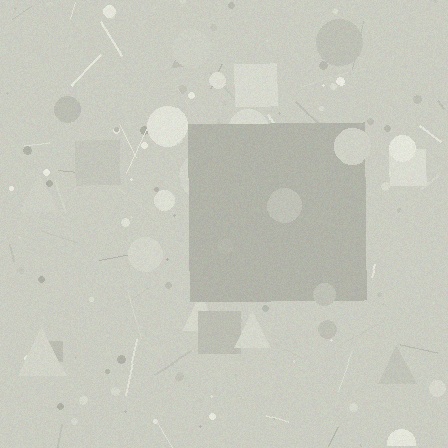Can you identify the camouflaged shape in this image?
The camouflaged shape is a square.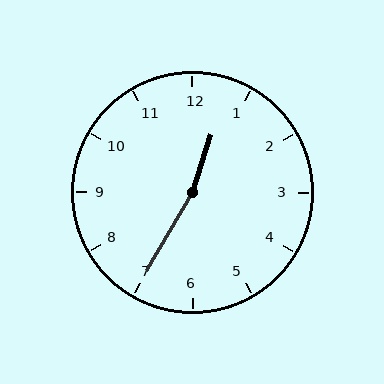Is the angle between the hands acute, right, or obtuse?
It is obtuse.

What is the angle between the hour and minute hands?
Approximately 168 degrees.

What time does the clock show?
12:35.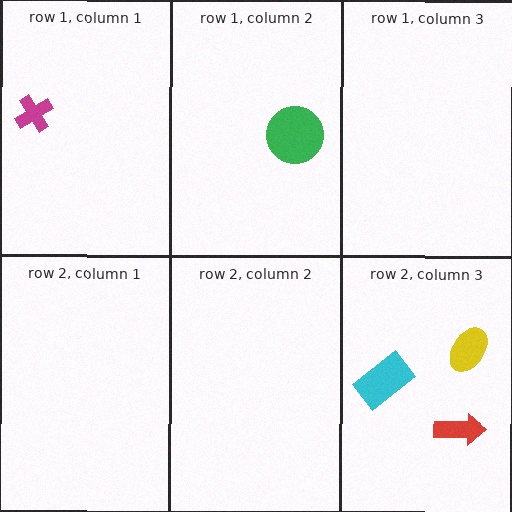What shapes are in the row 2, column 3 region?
The yellow ellipse, the red arrow, the cyan rectangle.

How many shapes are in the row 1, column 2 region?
1.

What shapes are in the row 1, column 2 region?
The green circle.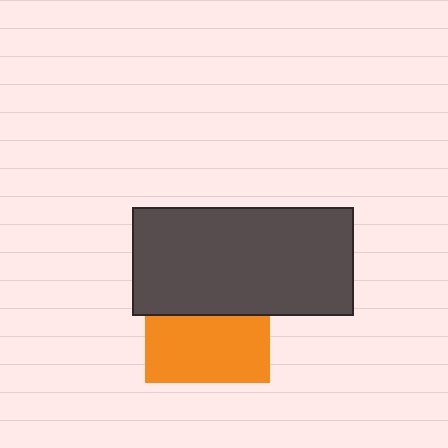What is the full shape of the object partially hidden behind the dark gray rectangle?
The partially hidden object is an orange square.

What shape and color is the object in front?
The object in front is a dark gray rectangle.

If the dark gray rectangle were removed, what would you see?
You would see the complete orange square.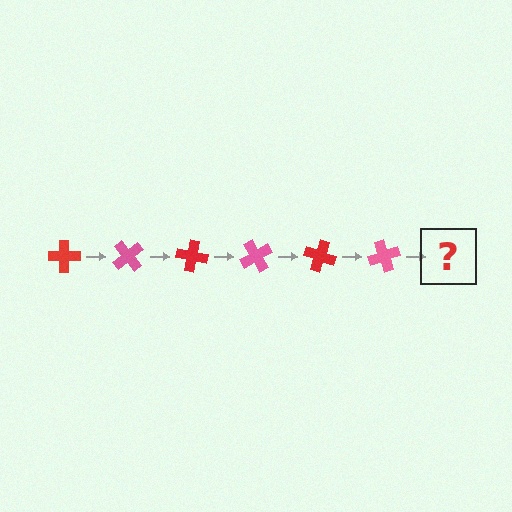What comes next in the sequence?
The next element should be a red cross, rotated 300 degrees from the start.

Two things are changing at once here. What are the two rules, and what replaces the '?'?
The two rules are that it rotates 50 degrees each step and the color cycles through red and pink. The '?' should be a red cross, rotated 300 degrees from the start.